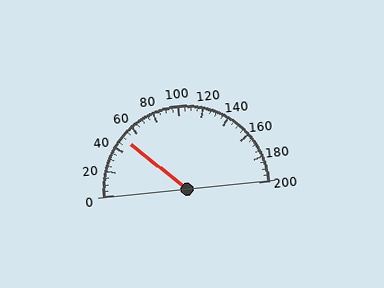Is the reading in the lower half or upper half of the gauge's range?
The reading is in the lower half of the range (0 to 200).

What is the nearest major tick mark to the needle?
The nearest major tick mark is 40.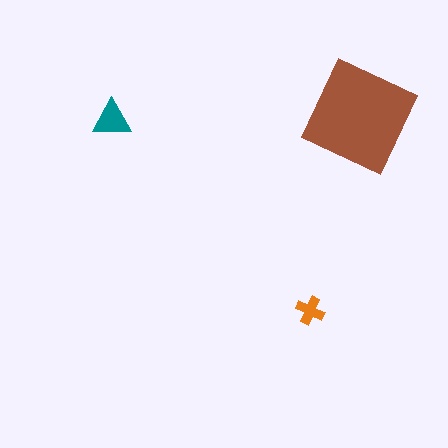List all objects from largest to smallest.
The brown square, the teal triangle, the orange cross.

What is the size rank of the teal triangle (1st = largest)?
2nd.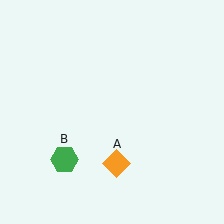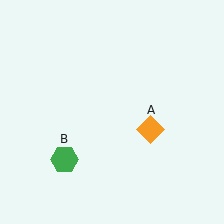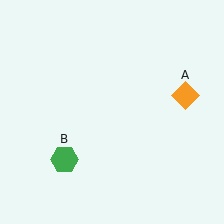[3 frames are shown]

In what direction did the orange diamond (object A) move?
The orange diamond (object A) moved up and to the right.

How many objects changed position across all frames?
1 object changed position: orange diamond (object A).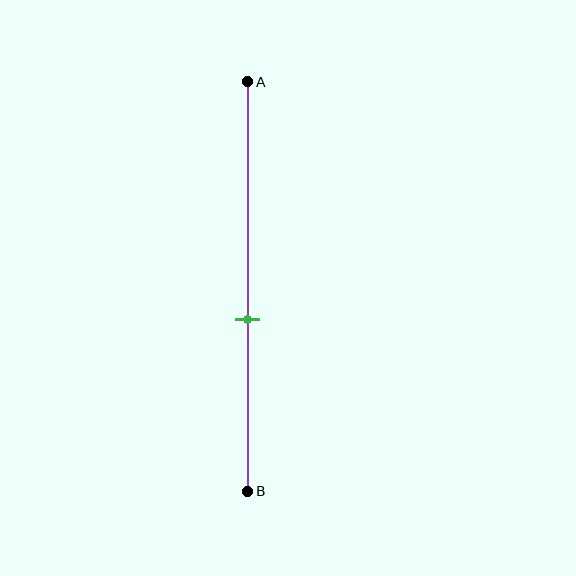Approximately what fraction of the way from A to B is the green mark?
The green mark is approximately 60% of the way from A to B.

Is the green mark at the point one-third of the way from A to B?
No, the mark is at about 60% from A, not at the 33% one-third point.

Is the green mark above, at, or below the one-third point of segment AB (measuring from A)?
The green mark is below the one-third point of segment AB.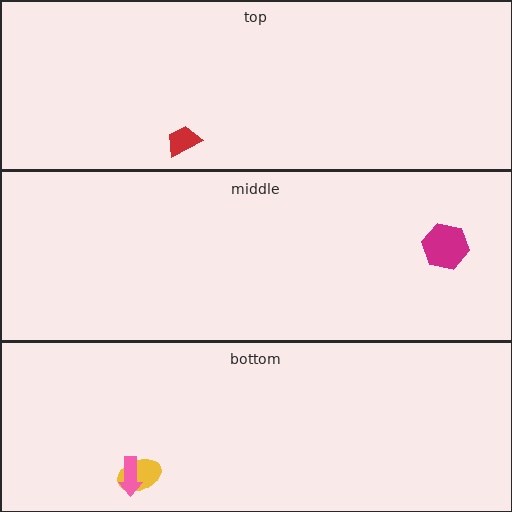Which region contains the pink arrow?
The bottom region.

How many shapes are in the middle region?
1.